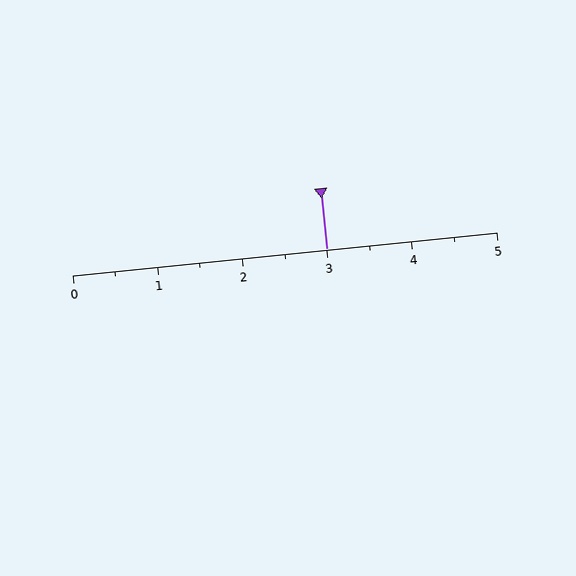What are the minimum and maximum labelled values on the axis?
The axis runs from 0 to 5.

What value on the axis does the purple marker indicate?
The marker indicates approximately 3.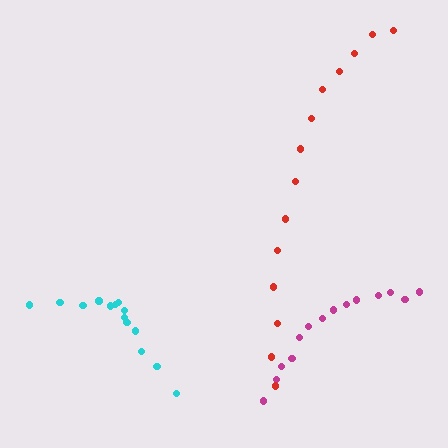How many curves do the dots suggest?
There are 3 distinct paths.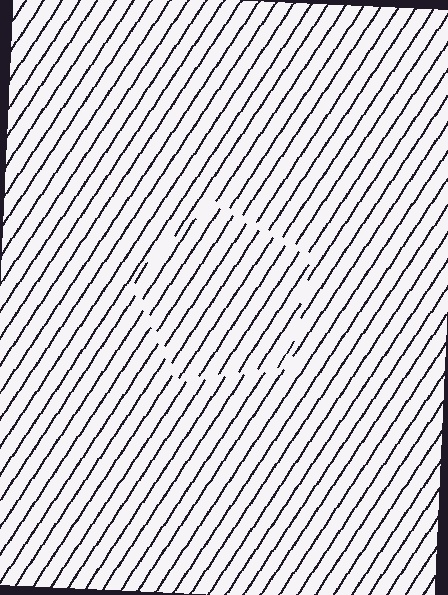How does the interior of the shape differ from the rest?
The interior of the shape contains the same grating, shifted by half a period — the contour is defined by the phase discontinuity where line-ends from the inner and outer gratings abut.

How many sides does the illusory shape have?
5 sides — the line-ends trace a pentagon.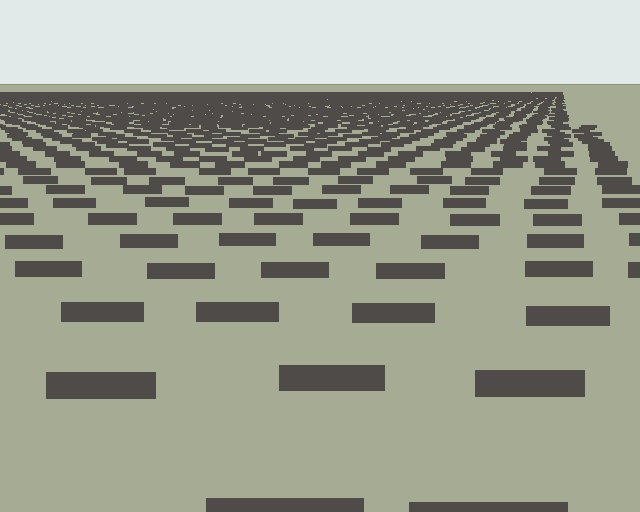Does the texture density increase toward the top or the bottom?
Density increases toward the top.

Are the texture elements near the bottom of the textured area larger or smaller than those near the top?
Larger. Near the bottom, elements are closer to the viewer and appear at a bigger on-screen size.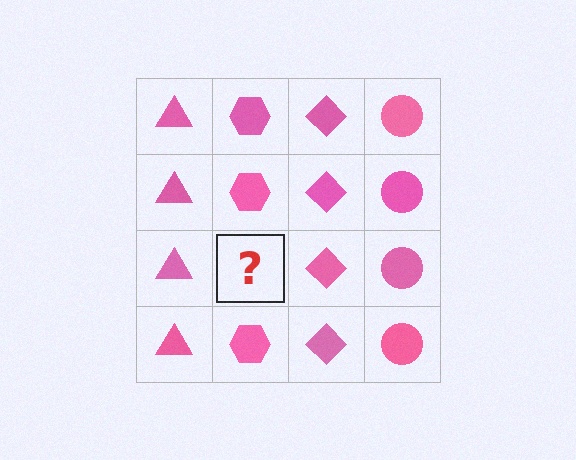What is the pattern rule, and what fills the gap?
The rule is that each column has a consistent shape. The gap should be filled with a pink hexagon.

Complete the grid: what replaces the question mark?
The question mark should be replaced with a pink hexagon.